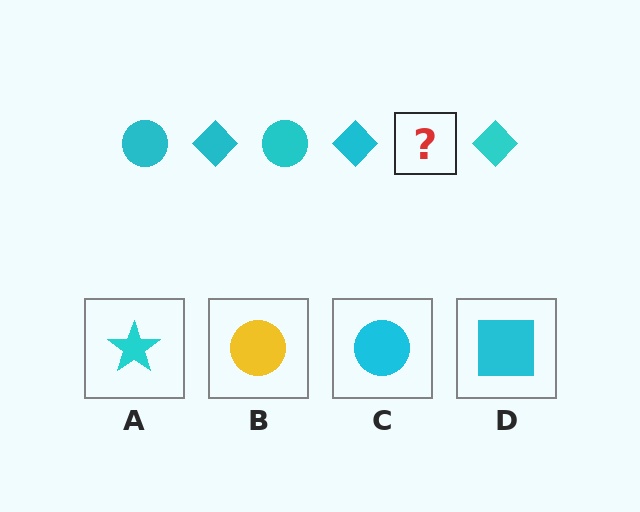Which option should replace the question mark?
Option C.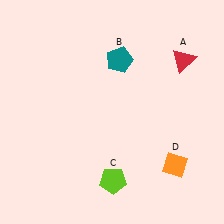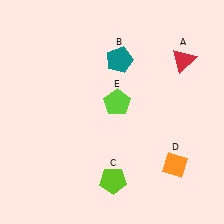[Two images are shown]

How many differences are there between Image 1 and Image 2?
There is 1 difference between the two images.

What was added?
A lime pentagon (E) was added in Image 2.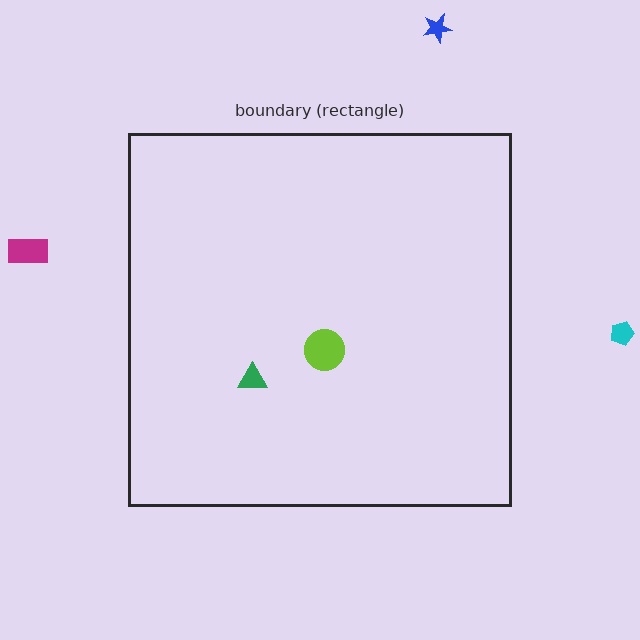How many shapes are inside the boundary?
2 inside, 3 outside.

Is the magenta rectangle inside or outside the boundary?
Outside.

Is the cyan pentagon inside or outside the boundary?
Outside.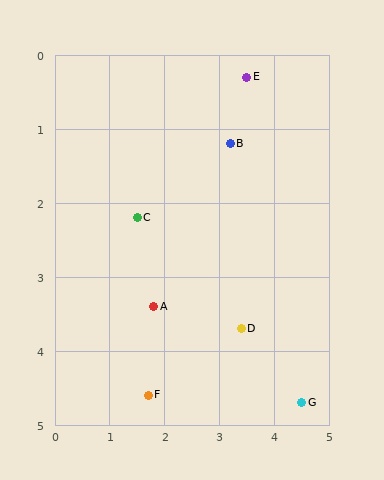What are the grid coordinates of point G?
Point G is at approximately (4.5, 4.7).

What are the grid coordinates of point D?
Point D is at approximately (3.4, 3.7).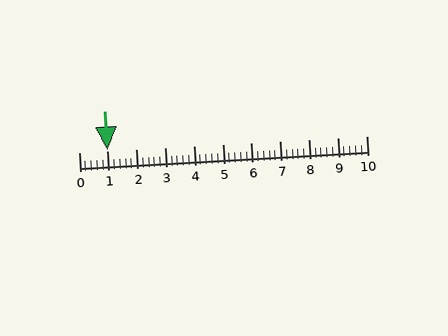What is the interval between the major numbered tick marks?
The major tick marks are spaced 1 units apart.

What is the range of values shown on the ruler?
The ruler shows values from 0 to 10.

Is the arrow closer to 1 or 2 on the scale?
The arrow is closer to 1.